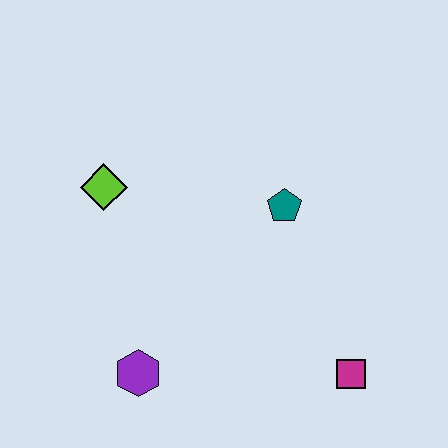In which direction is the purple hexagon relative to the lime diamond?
The purple hexagon is below the lime diamond.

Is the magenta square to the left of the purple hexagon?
No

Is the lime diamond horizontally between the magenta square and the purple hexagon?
No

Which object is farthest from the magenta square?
The lime diamond is farthest from the magenta square.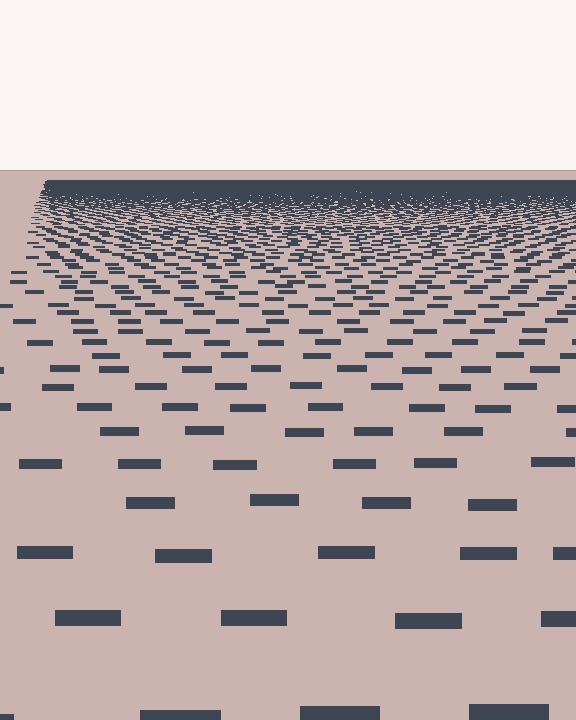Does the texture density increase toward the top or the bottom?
Density increases toward the top.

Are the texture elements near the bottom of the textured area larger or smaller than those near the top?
Larger. Near the bottom, elements are closer to the viewer and appear at a bigger on-screen size.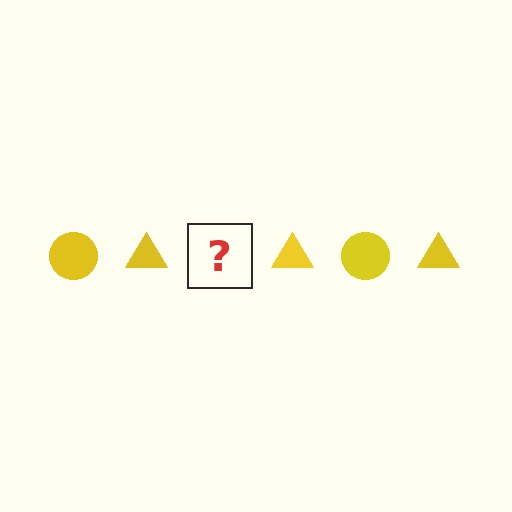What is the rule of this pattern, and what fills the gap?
The rule is that the pattern cycles through circle, triangle shapes in yellow. The gap should be filled with a yellow circle.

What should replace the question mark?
The question mark should be replaced with a yellow circle.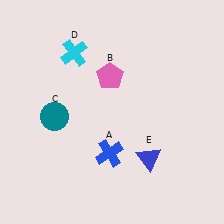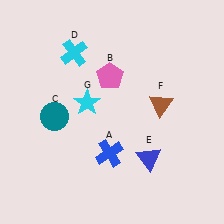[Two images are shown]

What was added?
A brown triangle (F), a cyan star (G) were added in Image 2.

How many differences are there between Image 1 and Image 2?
There are 2 differences between the two images.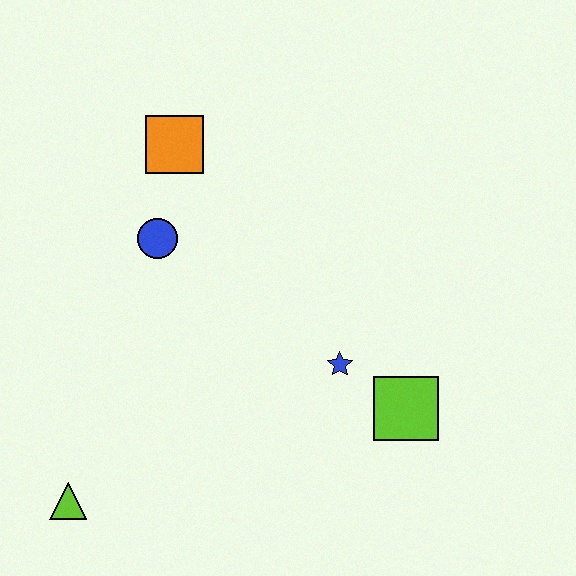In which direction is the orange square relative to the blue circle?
The orange square is above the blue circle.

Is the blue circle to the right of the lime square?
No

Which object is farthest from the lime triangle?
The orange square is farthest from the lime triangle.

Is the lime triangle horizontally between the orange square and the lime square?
No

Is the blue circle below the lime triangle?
No